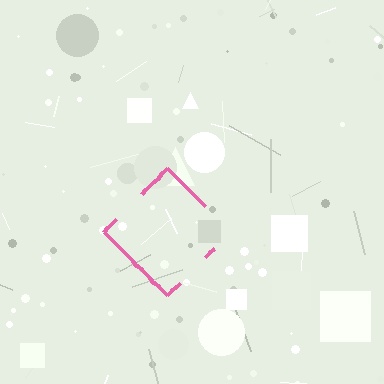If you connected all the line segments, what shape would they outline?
They would outline a diamond.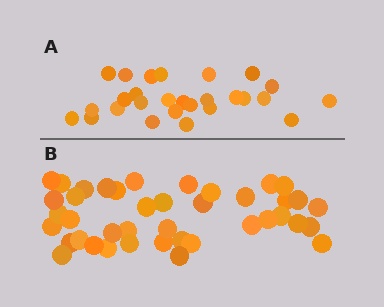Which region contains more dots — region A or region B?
Region B (the bottom region) has more dots.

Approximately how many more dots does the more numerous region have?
Region B has approximately 15 more dots than region A.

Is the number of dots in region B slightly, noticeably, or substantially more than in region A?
Region B has substantially more. The ratio is roughly 1.5 to 1.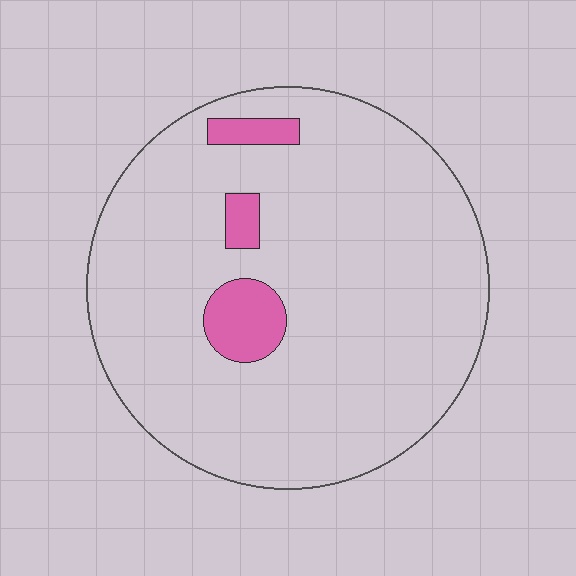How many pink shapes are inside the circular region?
3.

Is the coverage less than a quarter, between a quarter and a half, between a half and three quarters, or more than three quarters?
Less than a quarter.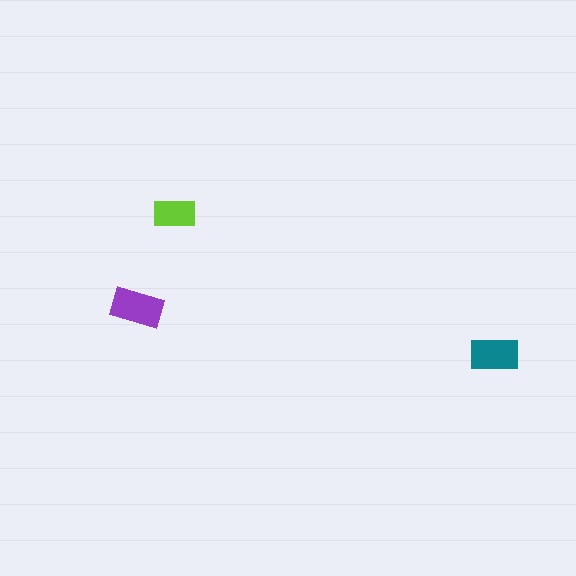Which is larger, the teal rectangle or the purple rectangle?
The purple one.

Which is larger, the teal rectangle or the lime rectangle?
The teal one.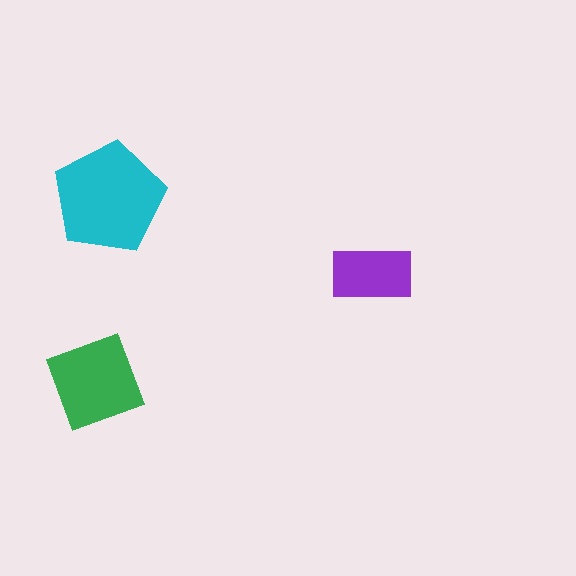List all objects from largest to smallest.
The cyan pentagon, the green square, the purple rectangle.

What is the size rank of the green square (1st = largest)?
2nd.